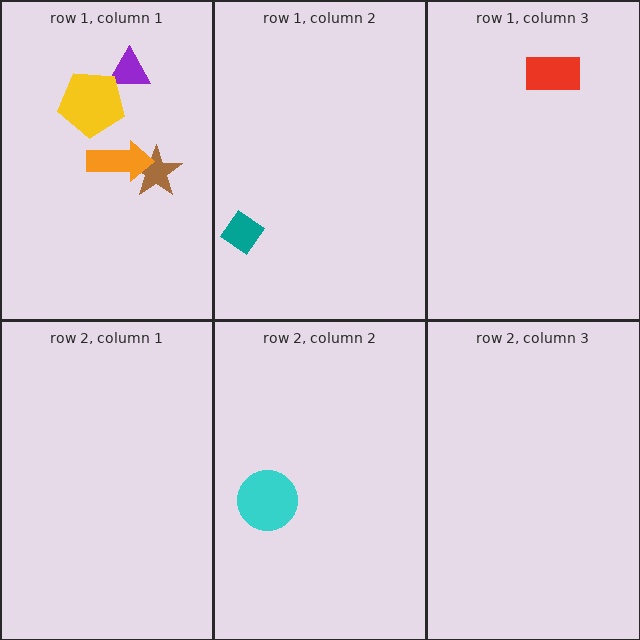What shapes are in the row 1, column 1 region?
The brown star, the orange arrow, the purple triangle, the yellow pentagon.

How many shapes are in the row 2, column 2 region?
1.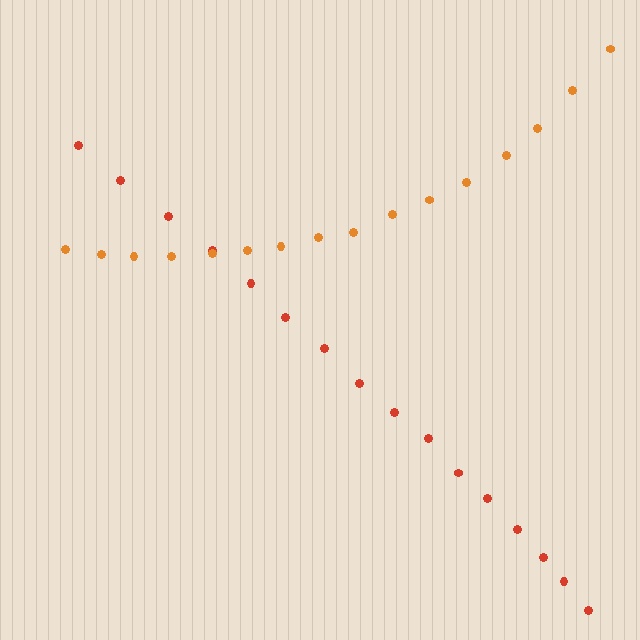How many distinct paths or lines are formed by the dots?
There are 2 distinct paths.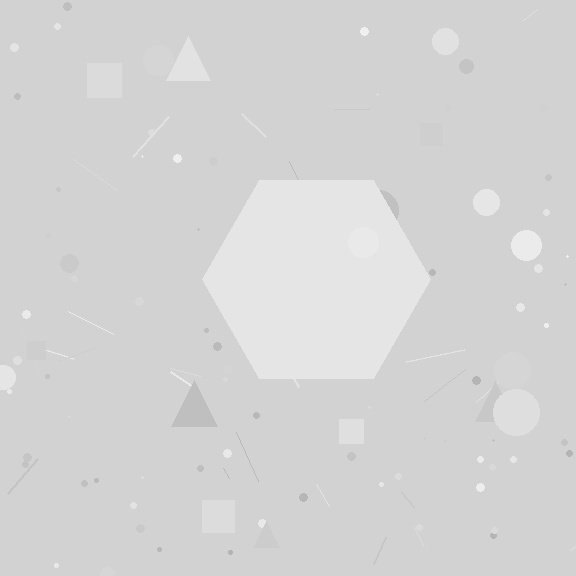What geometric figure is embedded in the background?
A hexagon is embedded in the background.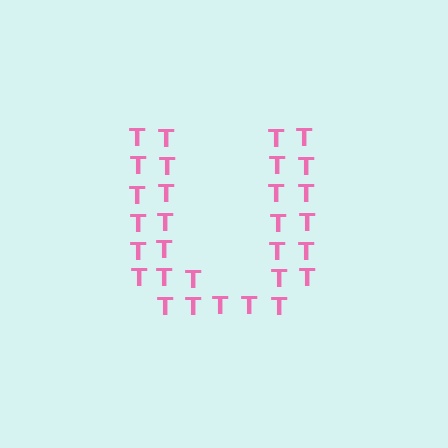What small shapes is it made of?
It is made of small letter T's.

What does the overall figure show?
The overall figure shows the letter U.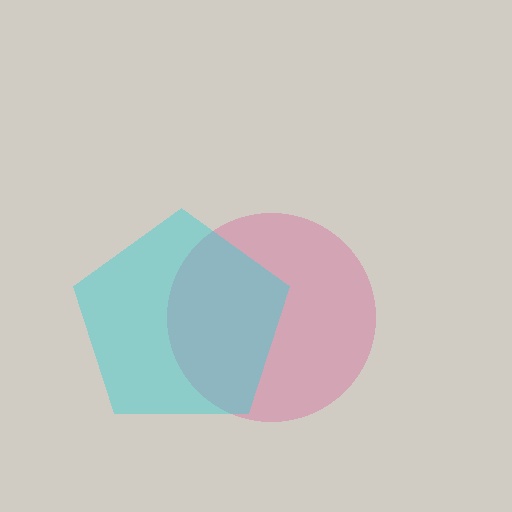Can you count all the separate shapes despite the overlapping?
Yes, there are 2 separate shapes.